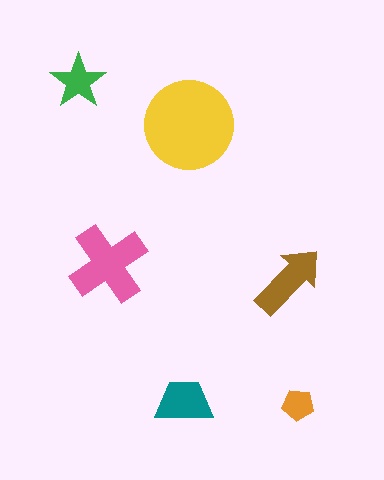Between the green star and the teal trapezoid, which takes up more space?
The teal trapezoid.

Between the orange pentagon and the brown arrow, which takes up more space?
The brown arrow.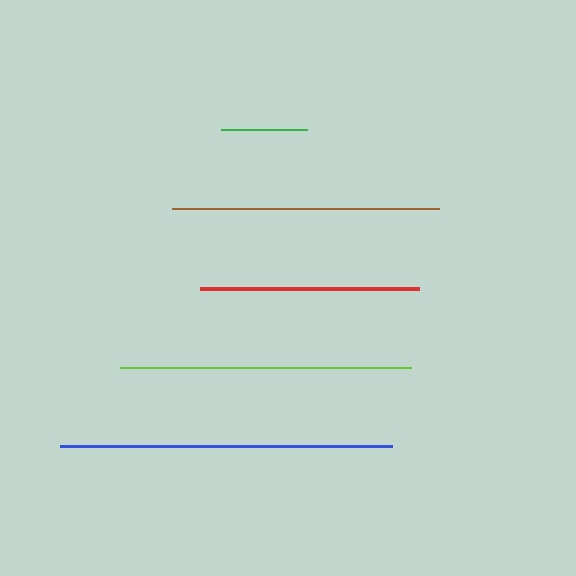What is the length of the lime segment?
The lime segment is approximately 291 pixels long.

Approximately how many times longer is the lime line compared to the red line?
The lime line is approximately 1.3 times the length of the red line.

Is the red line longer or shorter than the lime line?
The lime line is longer than the red line.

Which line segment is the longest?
The blue line is the longest at approximately 331 pixels.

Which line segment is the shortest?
The green line is the shortest at approximately 86 pixels.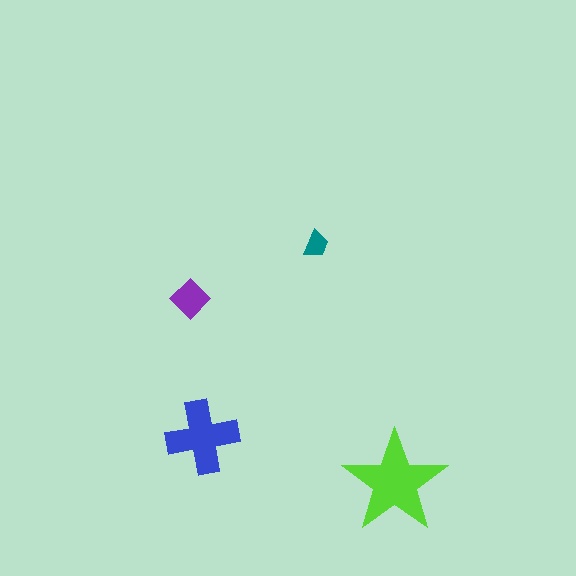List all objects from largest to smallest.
The lime star, the blue cross, the purple diamond, the teal trapezoid.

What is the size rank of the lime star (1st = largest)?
1st.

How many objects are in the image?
There are 4 objects in the image.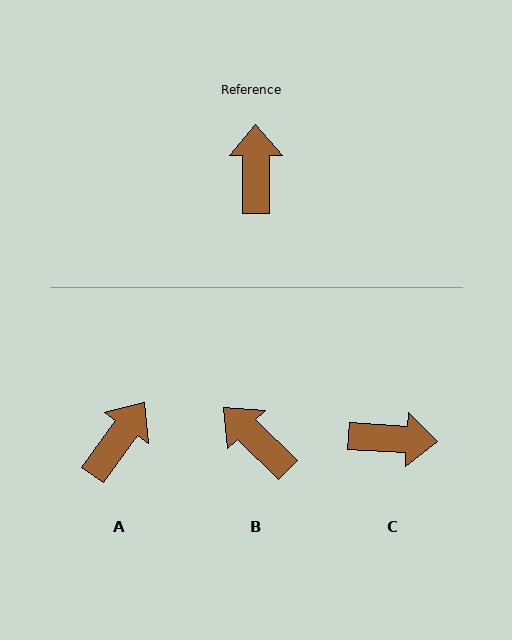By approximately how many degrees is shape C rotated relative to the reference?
Approximately 94 degrees clockwise.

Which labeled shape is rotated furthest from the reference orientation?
C, about 94 degrees away.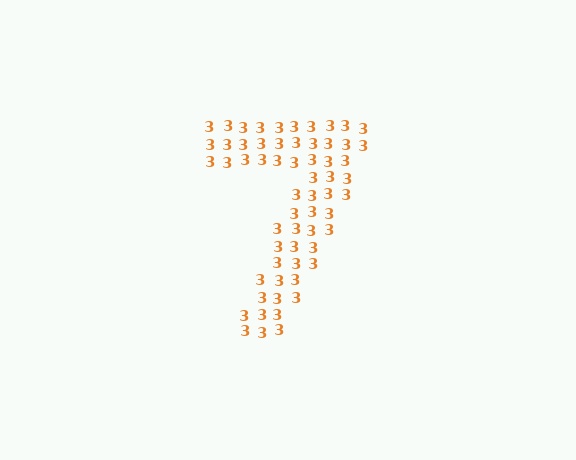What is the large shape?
The large shape is the digit 7.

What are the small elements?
The small elements are digit 3's.